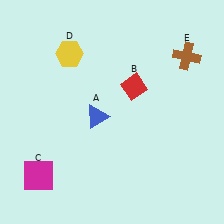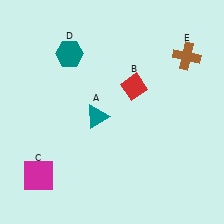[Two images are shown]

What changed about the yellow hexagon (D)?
In Image 1, D is yellow. In Image 2, it changed to teal.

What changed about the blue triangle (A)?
In Image 1, A is blue. In Image 2, it changed to teal.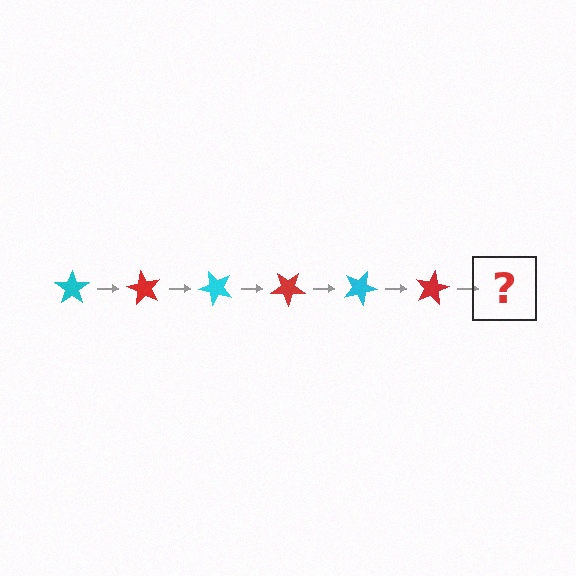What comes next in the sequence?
The next element should be a cyan star, rotated 360 degrees from the start.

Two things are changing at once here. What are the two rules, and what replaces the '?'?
The two rules are that it rotates 60 degrees each step and the color cycles through cyan and red. The '?' should be a cyan star, rotated 360 degrees from the start.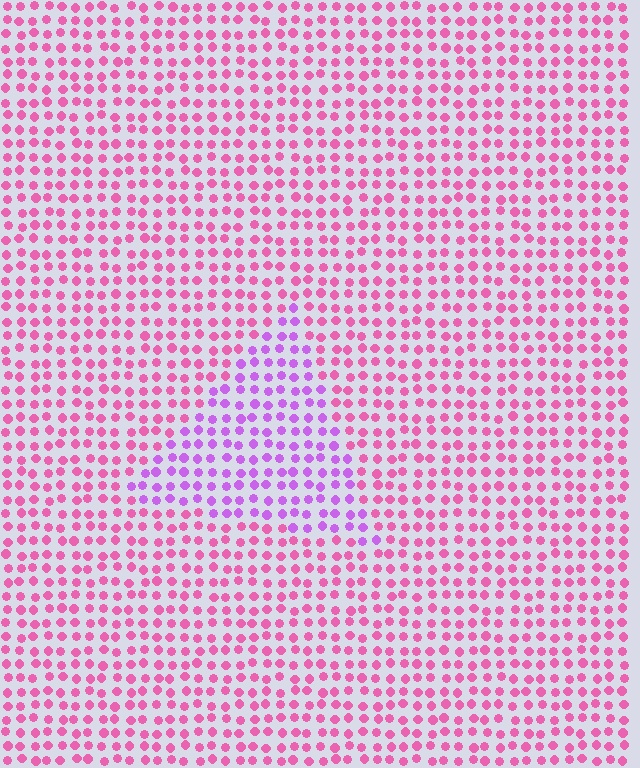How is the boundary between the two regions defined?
The boundary is defined purely by a slight shift in hue (about 40 degrees). Spacing, size, and orientation are identical on both sides.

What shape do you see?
I see a triangle.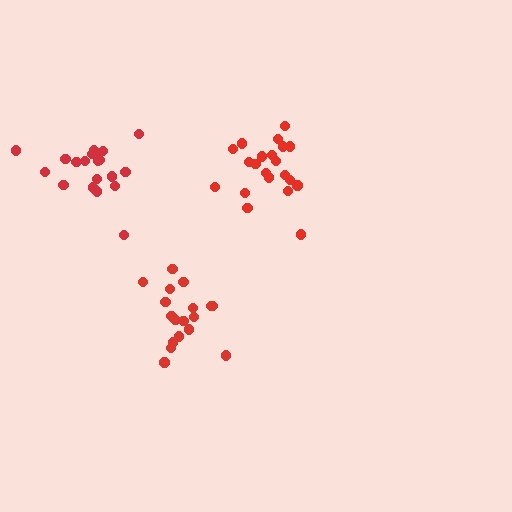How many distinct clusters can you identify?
There are 3 distinct clusters.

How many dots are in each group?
Group 1: 21 dots, Group 2: 18 dots, Group 3: 20 dots (59 total).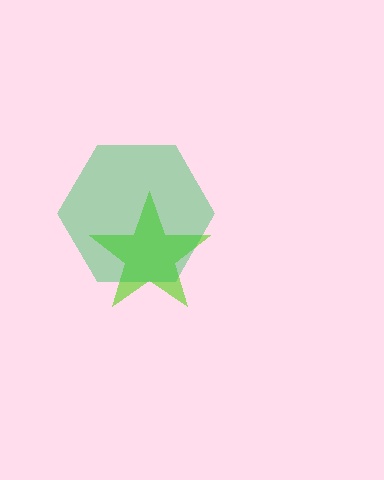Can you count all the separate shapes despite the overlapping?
Yes, there are 2 separate shapes.